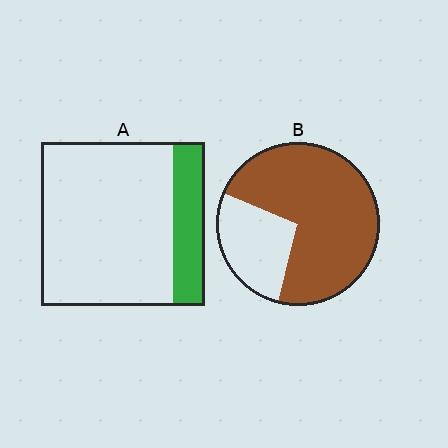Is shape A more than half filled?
No.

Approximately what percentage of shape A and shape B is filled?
A is approximately 20% and B is approximately 75%.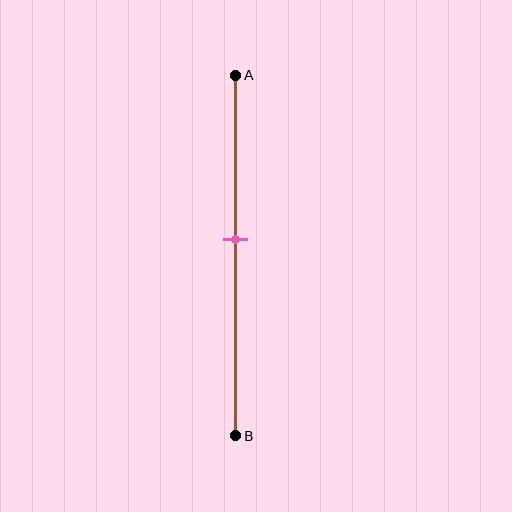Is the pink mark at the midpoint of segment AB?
No, the mark is at about 45% from A, not at the 50% midpoint.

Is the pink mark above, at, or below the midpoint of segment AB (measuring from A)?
The pink mark is above the midpoint of segment AB.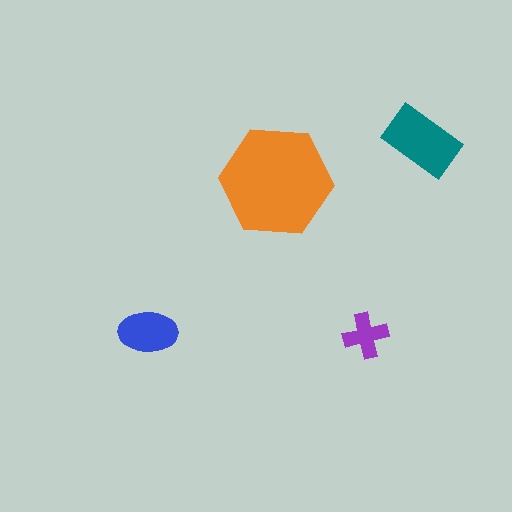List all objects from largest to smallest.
The orange hexagon, the teal rectangle, the blue ellipse, the purple cross.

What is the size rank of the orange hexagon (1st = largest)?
1st.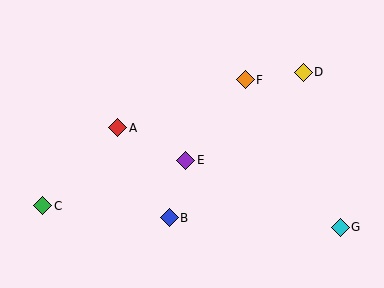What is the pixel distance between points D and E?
The distance between D and E is 147 pixels.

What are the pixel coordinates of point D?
Point D is at (303, 72).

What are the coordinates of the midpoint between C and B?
The midpoint between C and B is at (106, 212).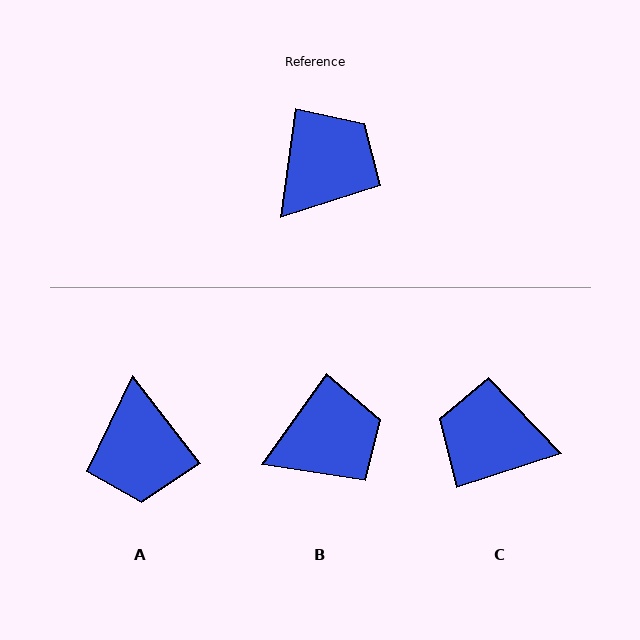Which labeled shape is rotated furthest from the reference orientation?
A, about 134 degrees away.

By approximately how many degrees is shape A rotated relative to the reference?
Approximately 134 degrees clockwise.